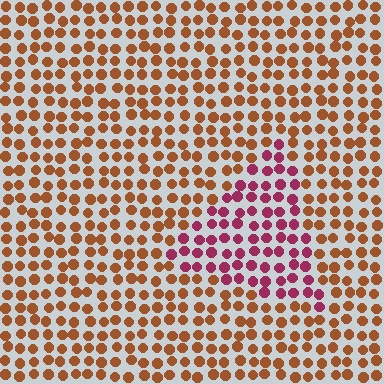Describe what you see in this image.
The image is filled with small brown elements in a uniform arrangement. A triangle-shaped region is visible where the elements are tinted to a slightly different hue, forming a subtle color boundary.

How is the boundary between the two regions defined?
The boundary is defined purely by a slight shift in hue (about 48 degrees). Spacing, size, and orientation are identical on both sides.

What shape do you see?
I see a triangle.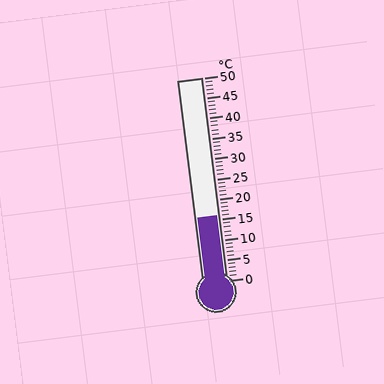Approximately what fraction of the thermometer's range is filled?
The thermometer is filled to approximately 30% of its range.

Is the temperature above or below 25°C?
The temperature is below 25°C.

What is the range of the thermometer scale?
The thermometer scale ranges from 0°C to 50°C.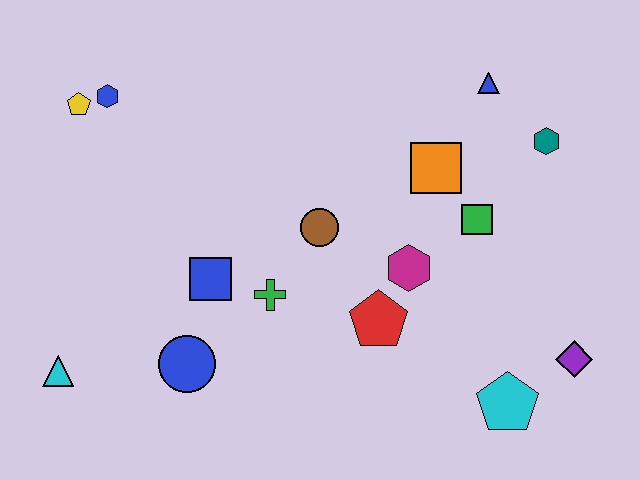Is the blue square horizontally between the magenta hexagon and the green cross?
No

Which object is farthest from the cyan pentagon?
The yellow pentagon is farthest from the cyan pentagon.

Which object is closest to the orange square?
The green square is closest to the orange square.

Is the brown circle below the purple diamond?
No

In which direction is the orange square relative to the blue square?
The orange square is to the right of the blue square.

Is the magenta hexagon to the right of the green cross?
Yes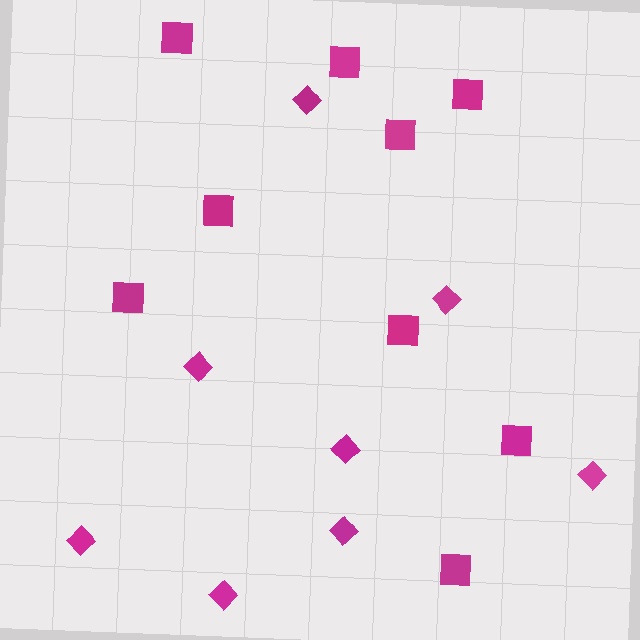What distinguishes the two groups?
There are 2 groups: one group of squares (9) and one group of diamonds (8).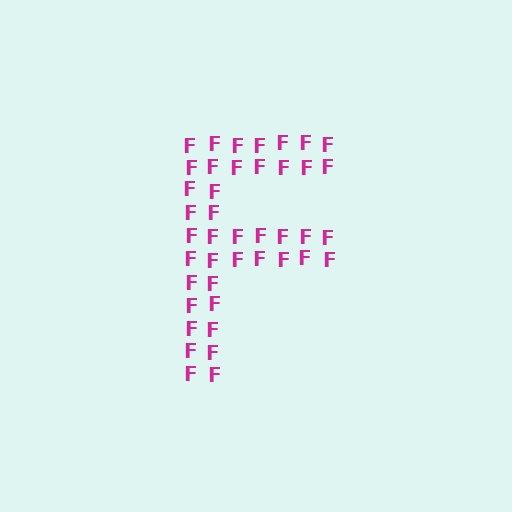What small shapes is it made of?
It is made of small letter F's.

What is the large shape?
The large shape is the letter F.